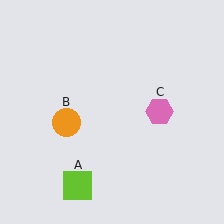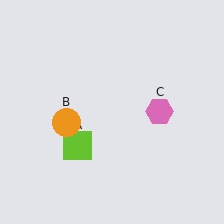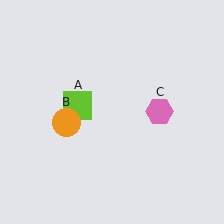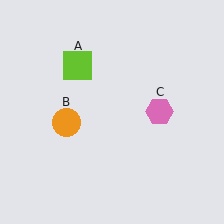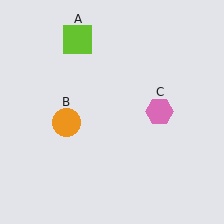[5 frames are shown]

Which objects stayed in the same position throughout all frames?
Orange circle (object B) and pink hexagon (object C) remained stationary.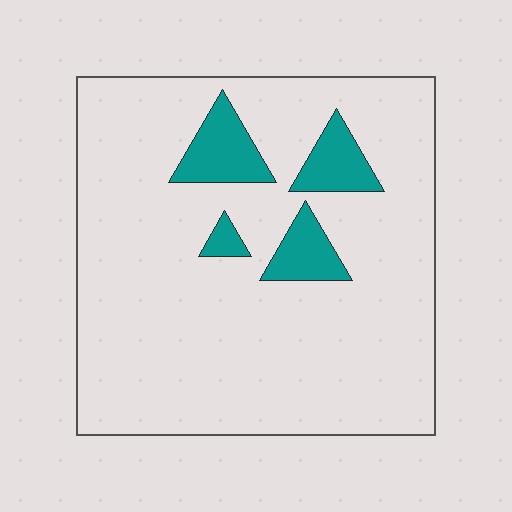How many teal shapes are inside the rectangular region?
4.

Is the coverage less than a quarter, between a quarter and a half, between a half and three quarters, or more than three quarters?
Less than a quarter.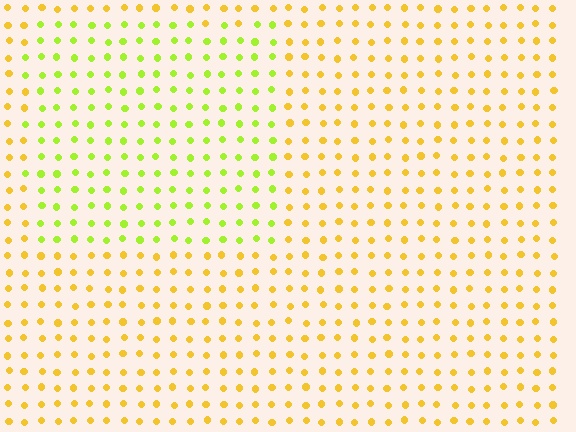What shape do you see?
I see a rectangle.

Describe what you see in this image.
The image is filled with small yellow elements in a uniform arrangement. A rectangle-shaped region is visible where the elements are tinted to a slightly different hue, forming a subtle color boundary.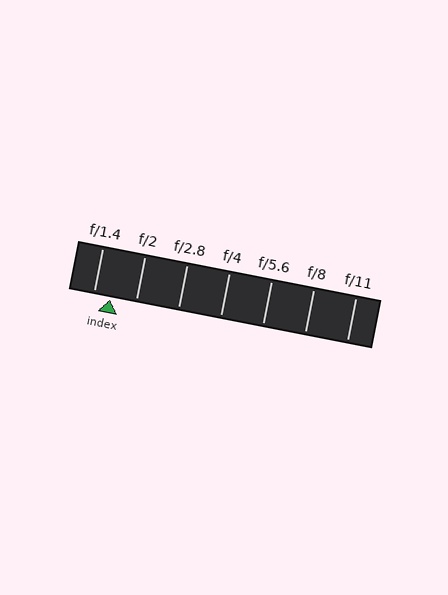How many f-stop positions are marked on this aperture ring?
There are 7 f-stop positions marked.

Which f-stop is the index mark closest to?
The index mark is closest to f/1.4.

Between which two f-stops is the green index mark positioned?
The index mark is between f/1.4 and f/2.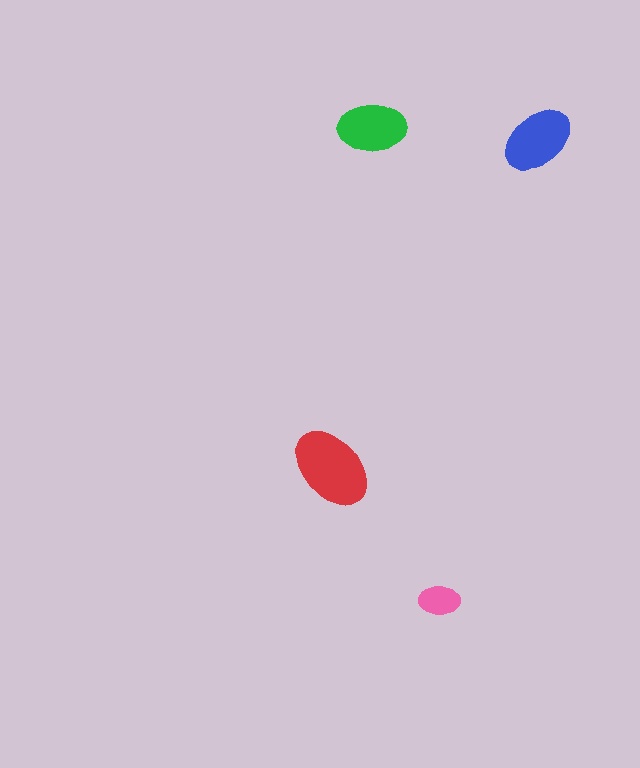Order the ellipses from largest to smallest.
the red one, the blue one, the green one, the pink one.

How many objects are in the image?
There are 4 objects in the image.